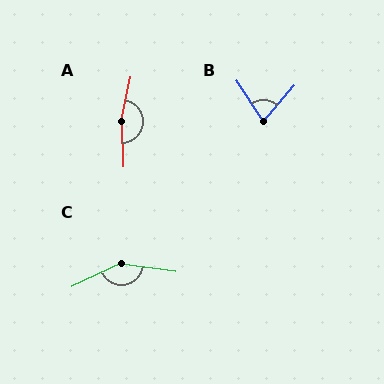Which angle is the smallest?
B, at approximately 74 degrees.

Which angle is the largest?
A, at approximately 166 degrees.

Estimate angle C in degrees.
Approximately 146 degrees.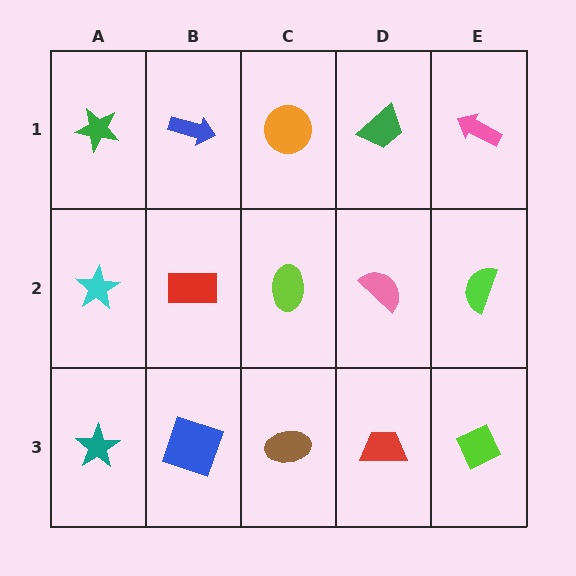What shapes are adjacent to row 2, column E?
A pink arrow (row 1, column E), a lime diamond (row 3, column E), a pink semicircle (row 2, column D).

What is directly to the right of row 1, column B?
An orange circle.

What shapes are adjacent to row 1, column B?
A red rectangle (row 2, column B), a green star (row 1, column A), an orange circle (row 1, column C).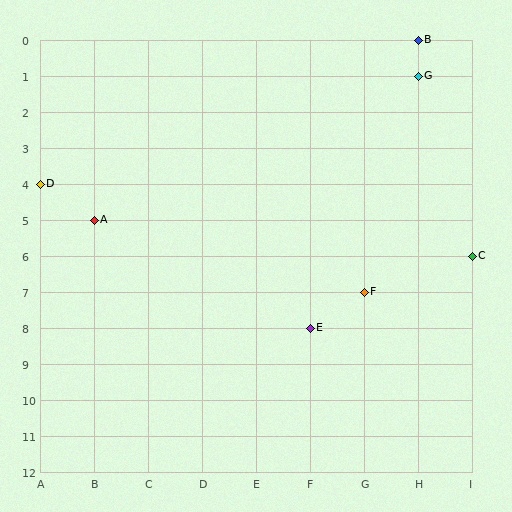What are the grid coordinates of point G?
Point G is at grid coordinates (H, 1).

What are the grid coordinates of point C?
Point C is at grid coordinates (I, 6).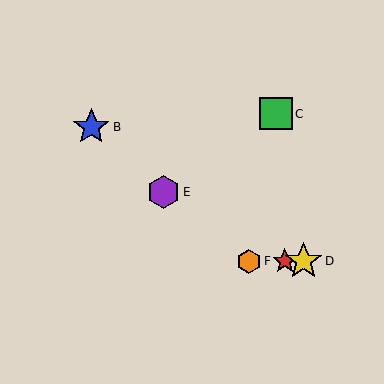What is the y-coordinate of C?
Object C is at y≈114.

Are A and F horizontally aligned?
Yes, both are at y≈261.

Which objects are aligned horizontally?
Objects A, D, F are aligned horizontally.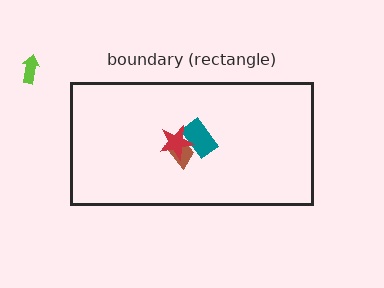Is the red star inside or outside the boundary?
Inside.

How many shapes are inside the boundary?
3 inside, 1 outside.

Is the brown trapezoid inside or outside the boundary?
Inside.